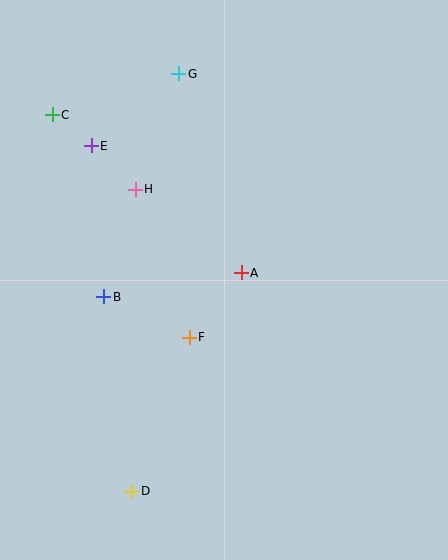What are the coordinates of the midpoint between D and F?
The midpoint between D and F is at (160, 414).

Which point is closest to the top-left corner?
Point C is closest to the top-left corner.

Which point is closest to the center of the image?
Point A at (241, 273) is closest to the center.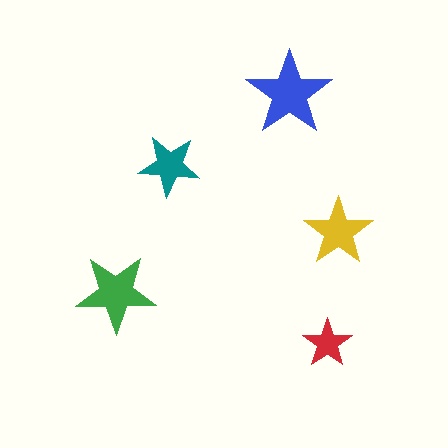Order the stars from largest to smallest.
the blue one, the green one, the yellow one, the teal one, the red one.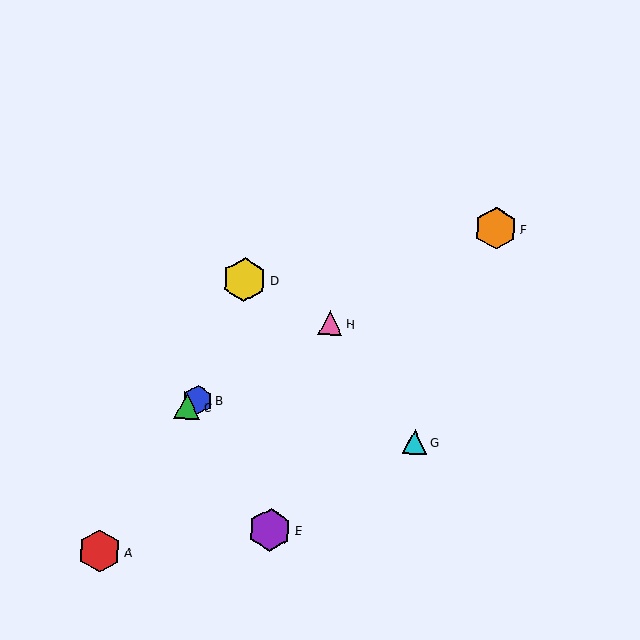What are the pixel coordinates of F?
Object F is at (496, 228).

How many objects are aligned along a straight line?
4 objects (B, C, F, H) are aligned along a straight line.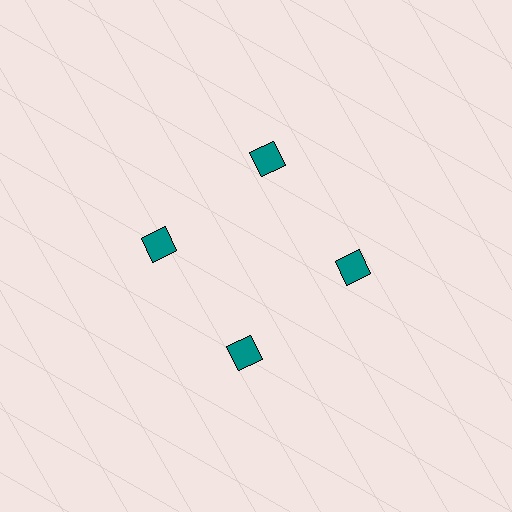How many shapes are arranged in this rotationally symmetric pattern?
There are 4 shapes, arranged in 4 groups of 1.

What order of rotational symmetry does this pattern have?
This pattern has 4-fold rotational symmetry.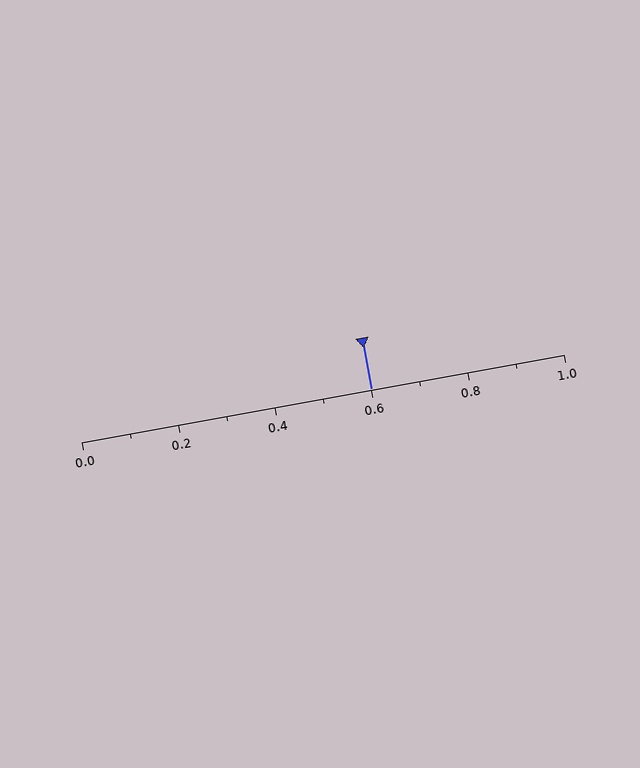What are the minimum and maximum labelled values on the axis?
The axis runs from 0.0 to 1.0.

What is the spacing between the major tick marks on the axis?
The major ticks are spaced 0.2 apart.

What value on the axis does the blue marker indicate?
The marker indicates approximately 0.6.